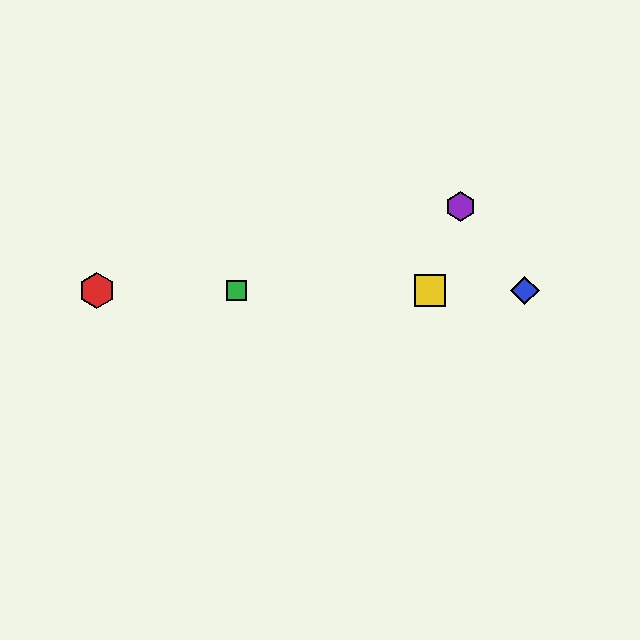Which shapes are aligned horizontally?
The red hexagon, the blue diamond, the green square, the yellow square are aligned horizontally.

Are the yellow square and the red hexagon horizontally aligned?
Yes, both are at y≈290.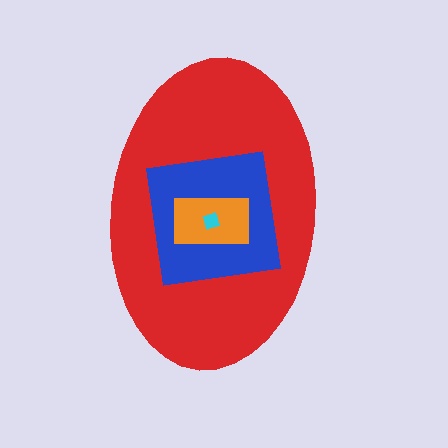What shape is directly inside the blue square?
The orange rectangle.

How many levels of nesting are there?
4.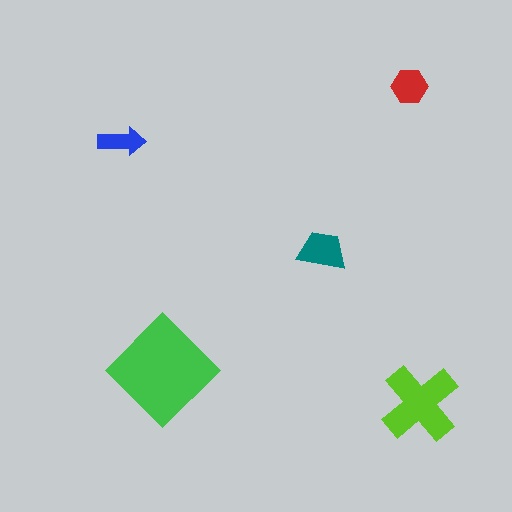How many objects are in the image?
There are 5 objects in the image.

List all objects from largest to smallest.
The green diamond, the lime cross, the teal trapezoid, the red hexagon, the blue arrow.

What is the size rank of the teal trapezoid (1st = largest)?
3rd.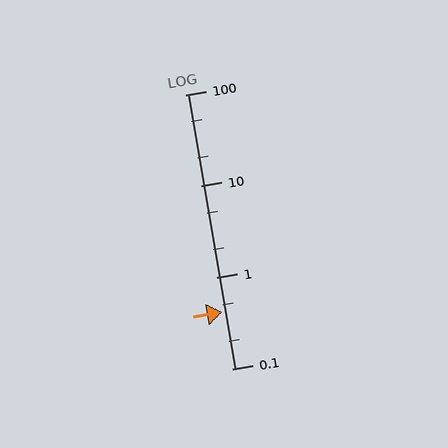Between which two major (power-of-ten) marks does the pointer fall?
The pointer is between 0.1 and 1.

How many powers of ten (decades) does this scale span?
The scale spans 3 decades, from 0.1 to 100.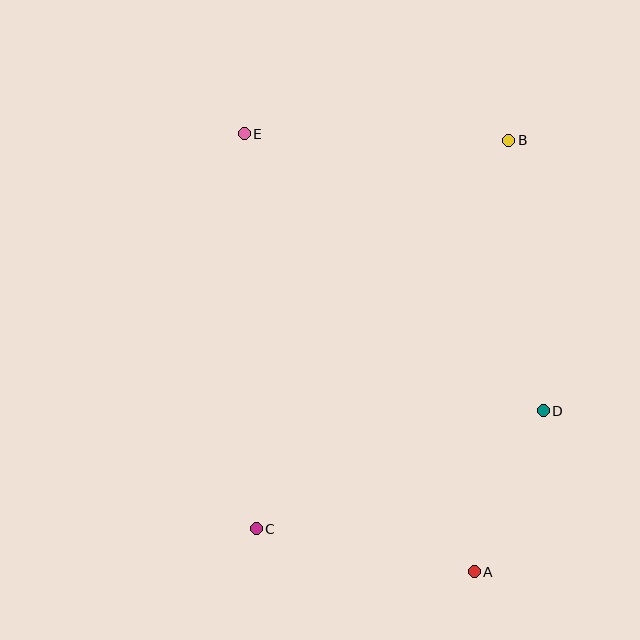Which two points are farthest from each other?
Points A and E are farthest from each other.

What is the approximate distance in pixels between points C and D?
The distance between C and D is approximately 310 pixels.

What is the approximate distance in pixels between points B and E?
The distance between B and E is approximately 265 pixels.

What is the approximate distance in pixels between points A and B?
The distance between A and B is approximately 433 pixels.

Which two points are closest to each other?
Points A and D are closest to each other.